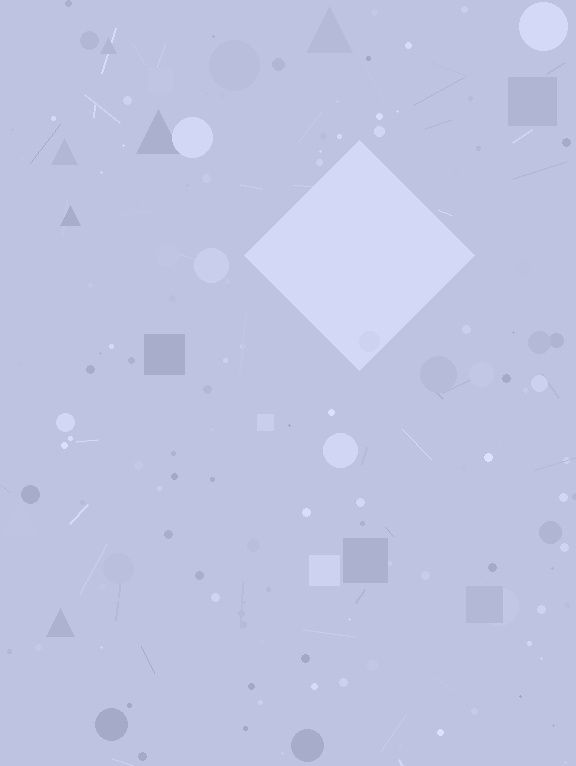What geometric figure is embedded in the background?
A diamond is embedded in the background.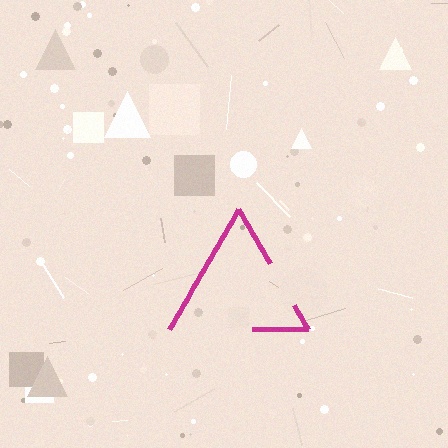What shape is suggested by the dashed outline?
The dashed outline suggests a triangle.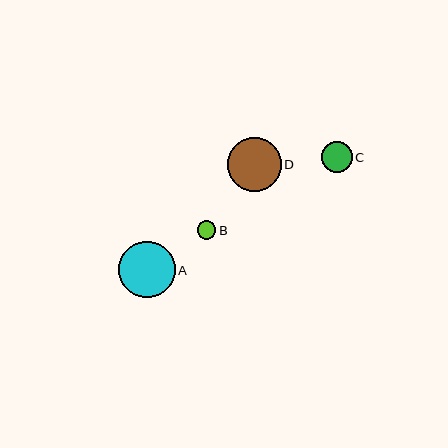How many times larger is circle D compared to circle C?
Circle D is approximately 1.7 times the size of circle C.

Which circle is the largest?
Circle A is the largest with a size of approximately 56 pixels.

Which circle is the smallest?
Circle B is the smallest with a size of approximately 19 pixels.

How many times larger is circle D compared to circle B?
Circle D is approximately 2.9 times the size of circle B.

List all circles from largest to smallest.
From largest to smallest: A, D, C, B.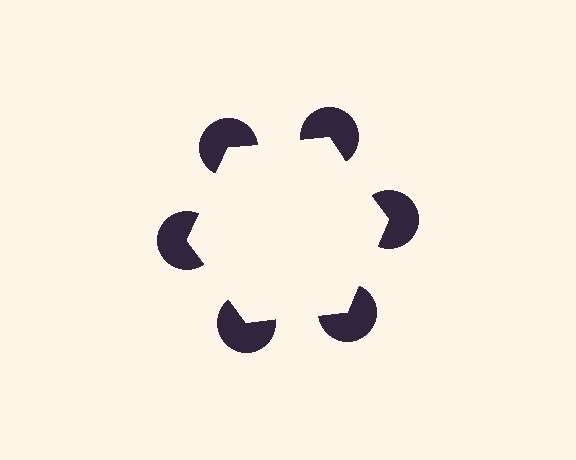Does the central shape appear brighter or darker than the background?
It typically appears slightly brighter than the background, even though no actual brightness change is drawn.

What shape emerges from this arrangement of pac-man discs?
An illusory hexagon — its edges are inferred from the aligned wedge cuts in the pac-man discs, not physically drawn.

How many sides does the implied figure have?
6 sides.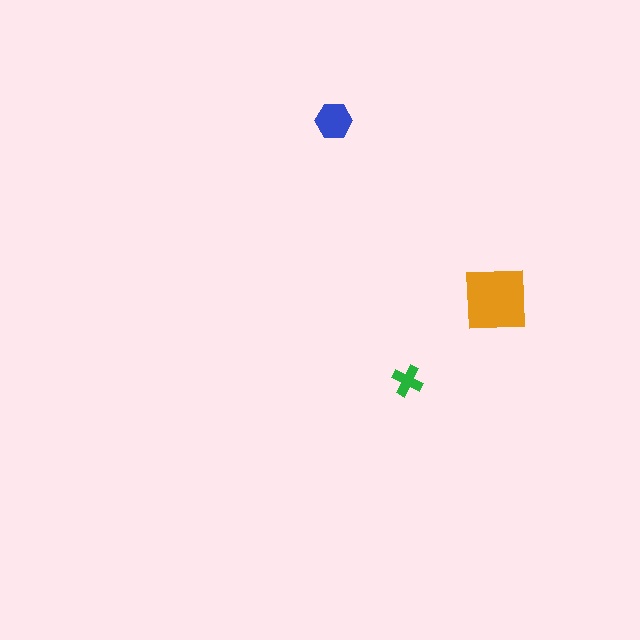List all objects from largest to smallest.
The orange square, the blue hexagon, the green cross.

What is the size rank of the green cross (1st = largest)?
3rd.